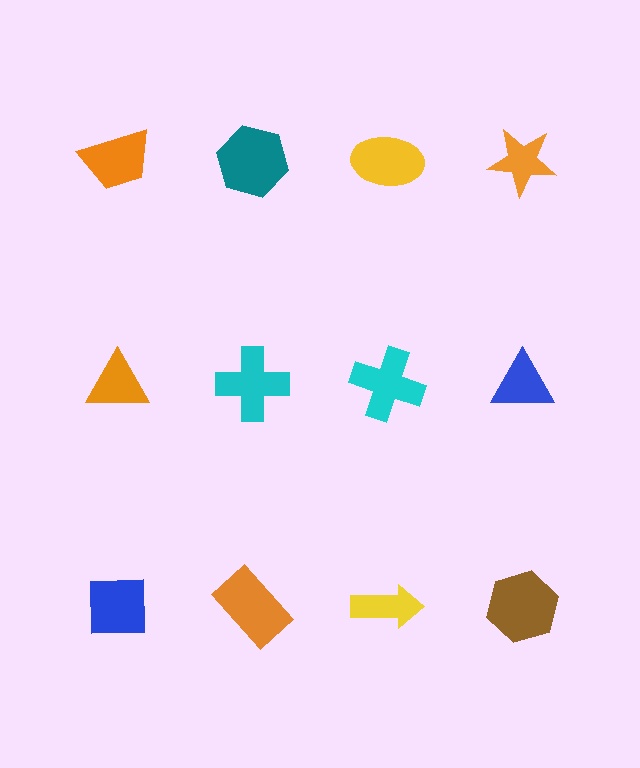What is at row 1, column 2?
A teal hexagon.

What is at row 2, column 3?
A cyan cross.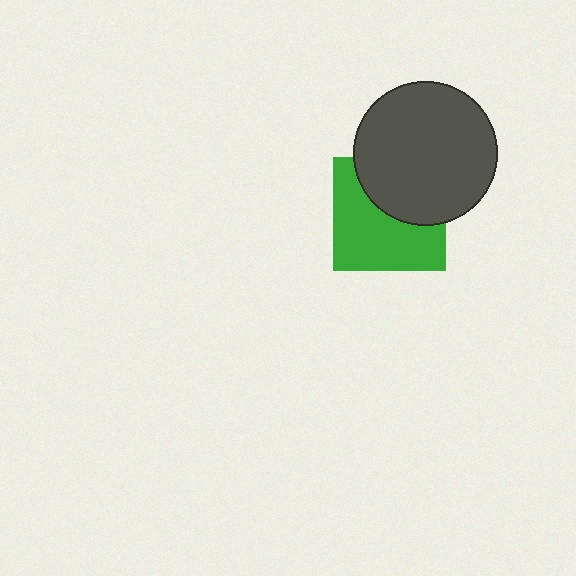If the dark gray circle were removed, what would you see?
You would see the complete green square.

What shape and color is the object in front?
The object in front is a dark gray circle.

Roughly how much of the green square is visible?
About half of it is visible (roughly 59%).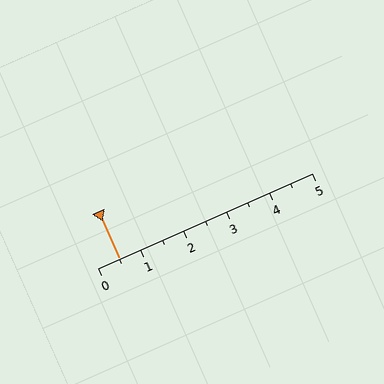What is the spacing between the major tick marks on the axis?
The major ticks are spaced 1 apart.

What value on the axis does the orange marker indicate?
The marker indicates approximately 0.5.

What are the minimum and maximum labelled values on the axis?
The axis runs from 0 to 5.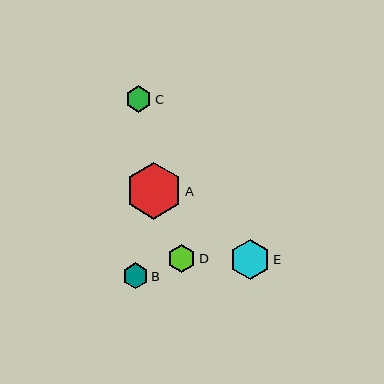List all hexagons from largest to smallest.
From largest to smallest: A, E, D, C, B.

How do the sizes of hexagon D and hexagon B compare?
Hexagon D and hexagon B are approximately the same size.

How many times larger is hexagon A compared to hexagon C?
Hexagon A is approximately 2.1 times the size of hexagon C.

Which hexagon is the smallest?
Hexagon B is the smallest with a size of approximately 26 pixels.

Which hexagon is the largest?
Hexagon A is the largest with a size of approximately 56 pixels.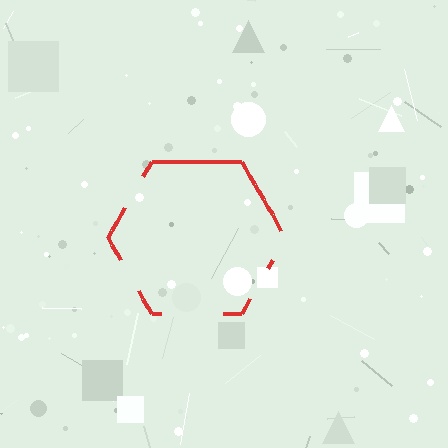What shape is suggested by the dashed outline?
The dashed outline suggests a hexagon.